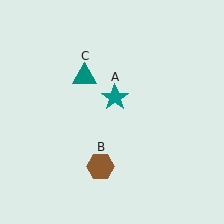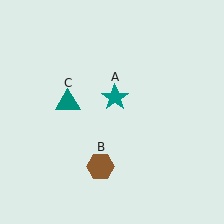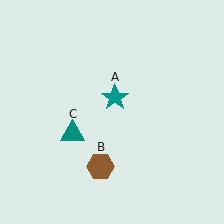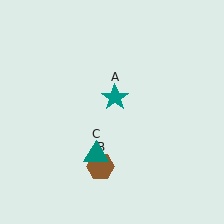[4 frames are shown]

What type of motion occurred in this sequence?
The teal triangle (object C) rotated counterclockwise around the center of the scene.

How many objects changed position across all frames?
1 object changed position: teal triangle (object C).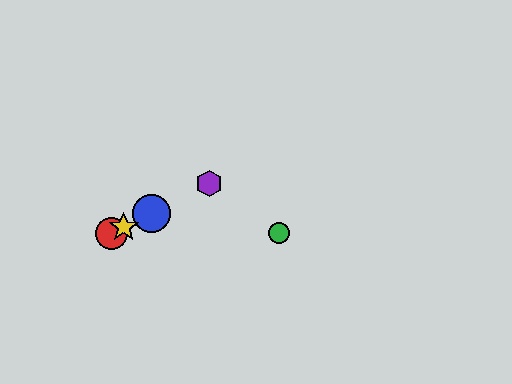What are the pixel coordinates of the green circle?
The green circle is at (279, 233).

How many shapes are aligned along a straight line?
4 shapes (the red circle, the blue circle, the yellow star, the purple hexagon) are aligned along a straight line.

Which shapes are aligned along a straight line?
The red circle, the blue circle, the yellow star, the purple hexagon are aligned along a straight line.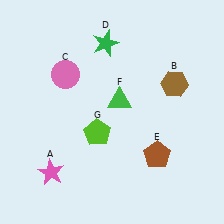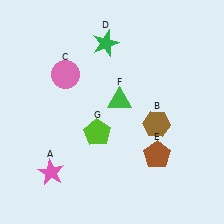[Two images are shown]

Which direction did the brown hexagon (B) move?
The brown hexagon (B) moved down.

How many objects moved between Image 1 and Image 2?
1 object moved between the two images.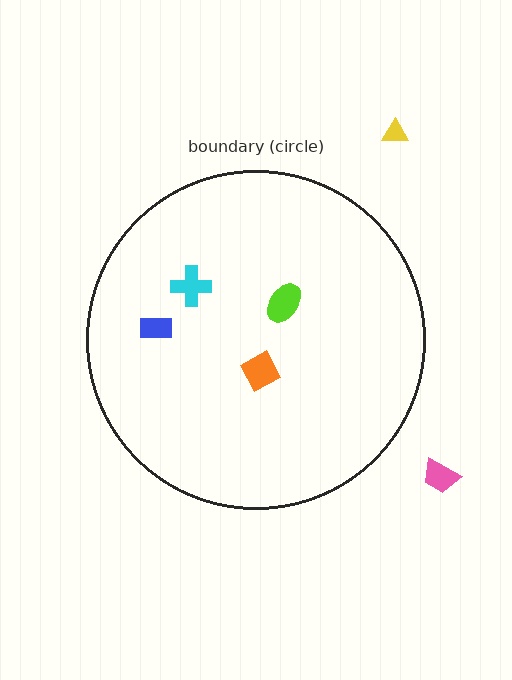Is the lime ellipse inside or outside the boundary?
Inside.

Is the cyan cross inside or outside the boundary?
Inside.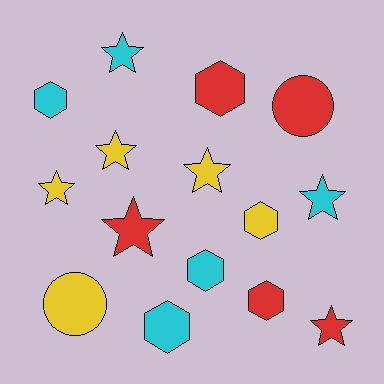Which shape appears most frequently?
Star, with 7 objects.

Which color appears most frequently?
Cyan, with 5 objects.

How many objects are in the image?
There are 15 objects.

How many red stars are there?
There are 2 red stars.